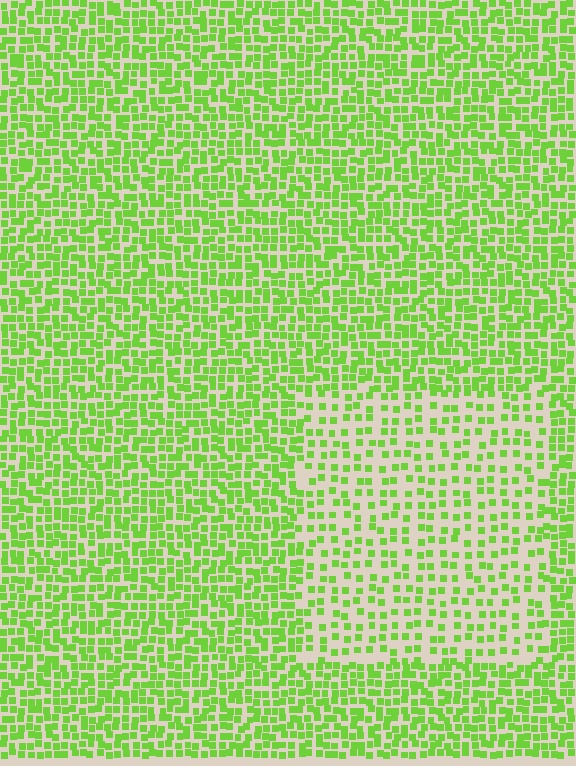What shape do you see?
I see a rectangle.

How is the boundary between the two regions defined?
The boundary is defined by a change in element density (approximately 1.9x ratio). All elements are the same color, size, and shape.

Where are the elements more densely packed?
The elements are more densely packed outside the rectangle boundary.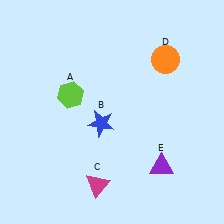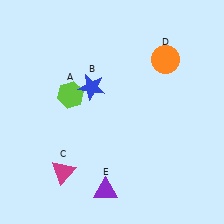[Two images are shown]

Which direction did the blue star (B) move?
The blue star (B) moved up.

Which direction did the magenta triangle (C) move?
The magenta triangle (C) moved left.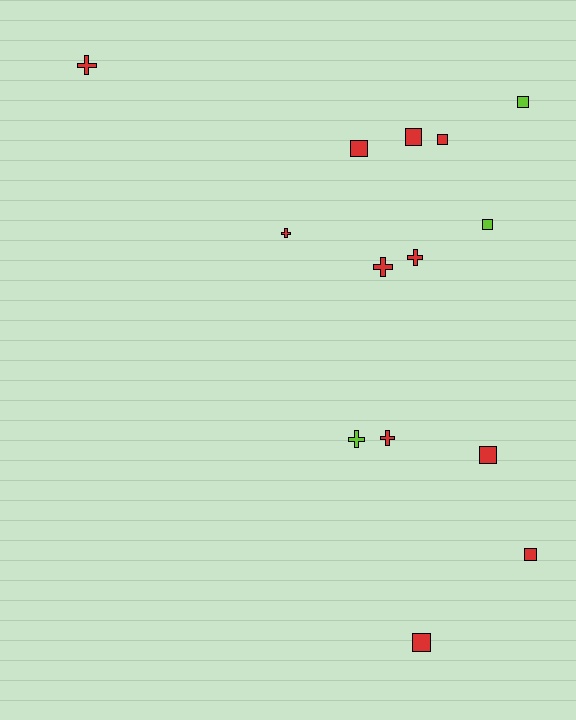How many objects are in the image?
There are 14 objects.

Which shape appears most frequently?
Square, with 8 objects.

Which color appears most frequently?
Red, with 11 objects.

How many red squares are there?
There are 6 red squares.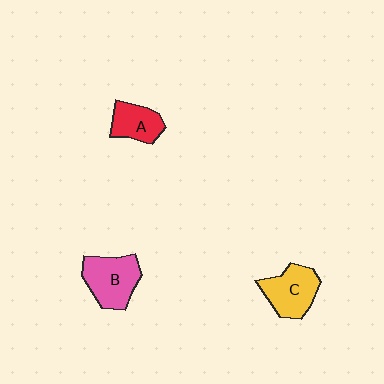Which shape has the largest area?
Shape B (pink).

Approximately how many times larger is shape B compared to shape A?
Approximately 1.5 times.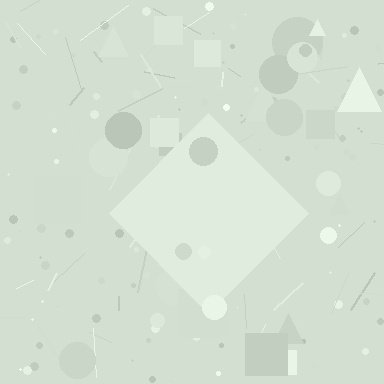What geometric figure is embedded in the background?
A diamond is embedded in the background.